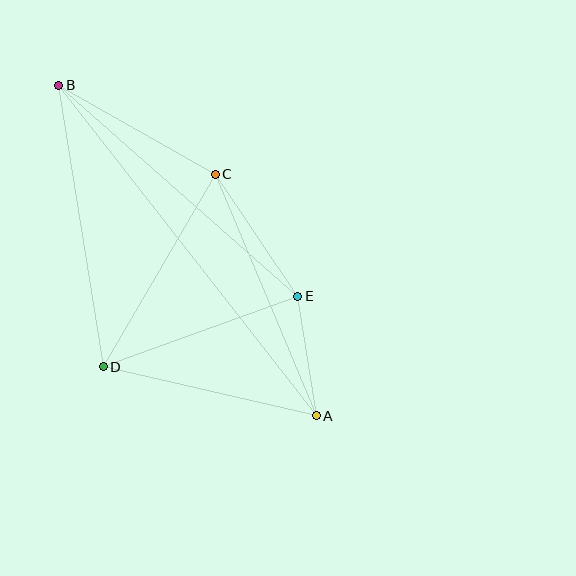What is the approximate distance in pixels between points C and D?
The distance between C and D is approximately 223 pixels.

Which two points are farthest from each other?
Points A and B are farthest from each other.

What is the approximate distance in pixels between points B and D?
The distance between B and D is approximately 285 pixels.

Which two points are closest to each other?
Points A and E are closest to each other.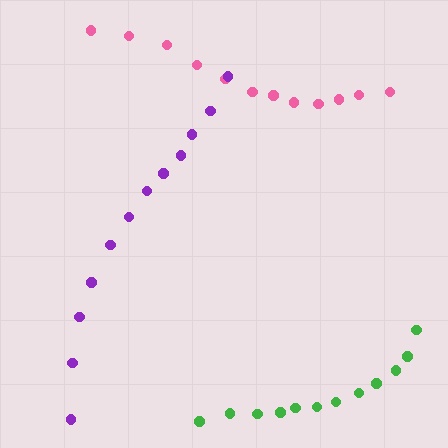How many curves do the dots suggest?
There are 3 distinct paths.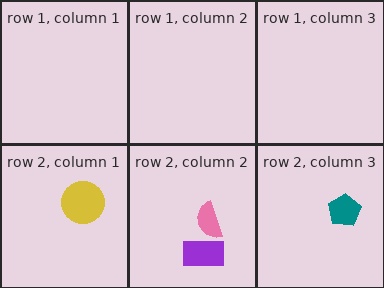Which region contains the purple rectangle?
The row 2, column 2 region.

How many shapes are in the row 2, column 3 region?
1.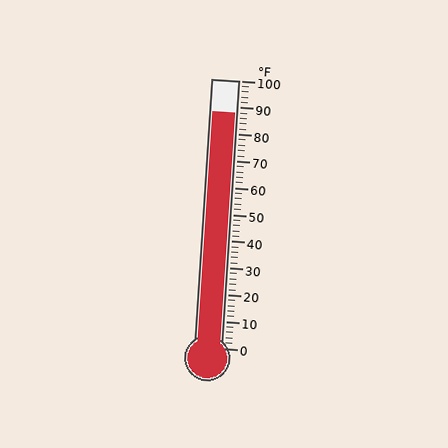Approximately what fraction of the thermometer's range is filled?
The thermometer is filled to approximately 90% of its range.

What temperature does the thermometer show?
The thermometer shows approximately 88°F.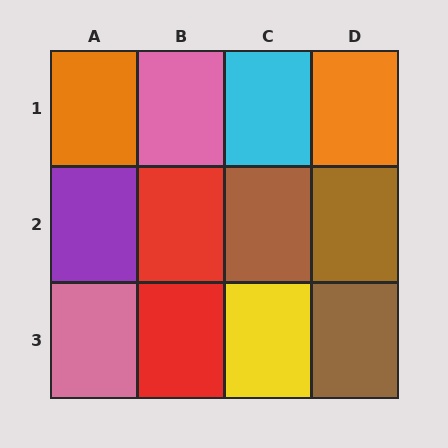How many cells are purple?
1 cell is purple.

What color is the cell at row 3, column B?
Red.